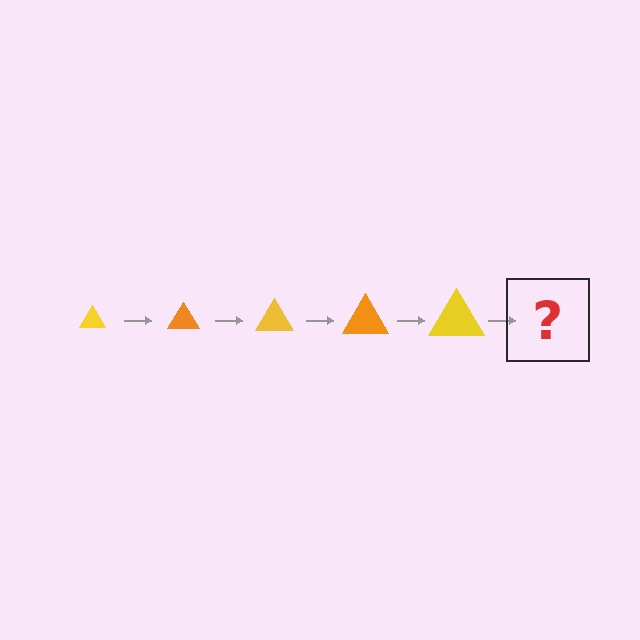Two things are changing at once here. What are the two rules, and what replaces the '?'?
The two rules are that the triangle grows larger each step and the color cycles through yellow and orange. The '?' should be an orange triangle, larger than the previous one.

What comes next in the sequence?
The next element should be an orange triangle, larger than the previous one.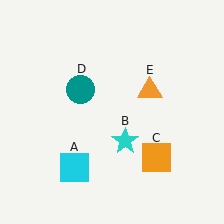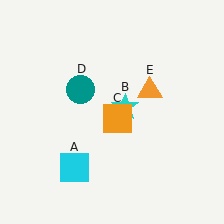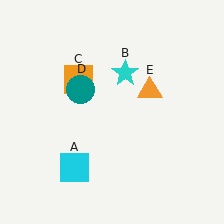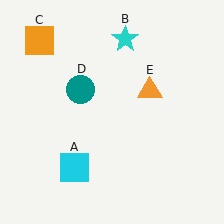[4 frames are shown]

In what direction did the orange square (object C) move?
The orange square (object C) moved up and to the left.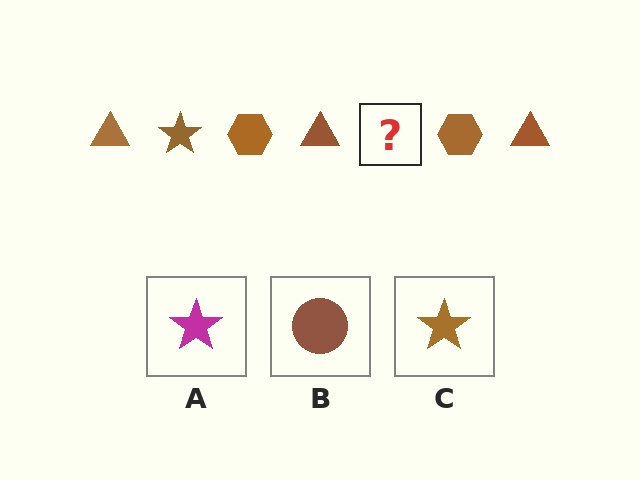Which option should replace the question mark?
Option C.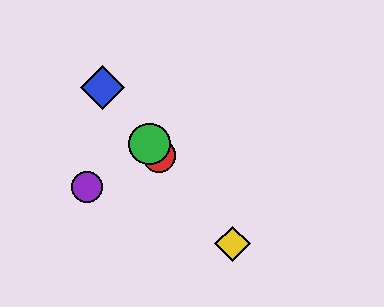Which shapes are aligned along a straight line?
The red circle, the blue diamond, the green circle, the yellow diamond are aligned along a straight line.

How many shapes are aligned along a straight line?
4 shapes (the red circle, the blue diamond, the green circle, the yellow diamond) are aligned along a straight line.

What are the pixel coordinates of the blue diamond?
The blue diamond is at (103, 88).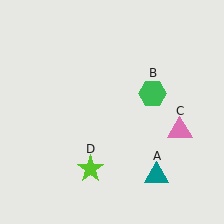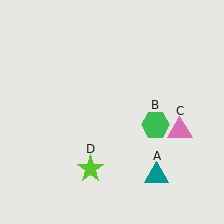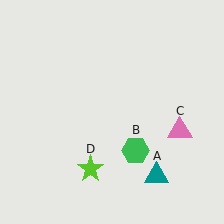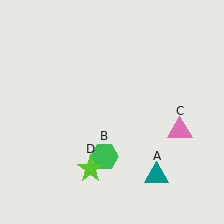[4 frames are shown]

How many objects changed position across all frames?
1 object changed position: green hexagon (object B).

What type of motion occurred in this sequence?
The green hexagon (object B) rotated clockwise around the center of the scene.